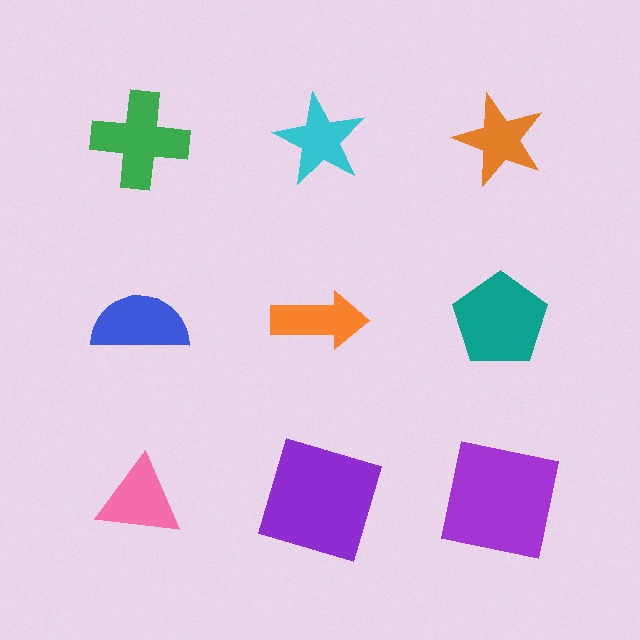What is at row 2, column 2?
An orange arrow.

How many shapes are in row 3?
3 shapes.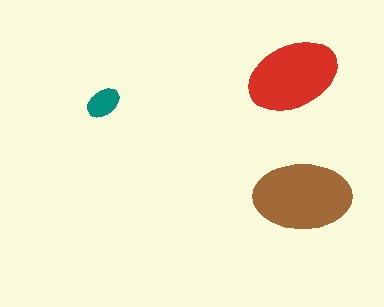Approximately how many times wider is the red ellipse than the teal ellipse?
About 2.5 times wider.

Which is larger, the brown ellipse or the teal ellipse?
The brown one.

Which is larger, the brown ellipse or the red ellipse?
The brown one.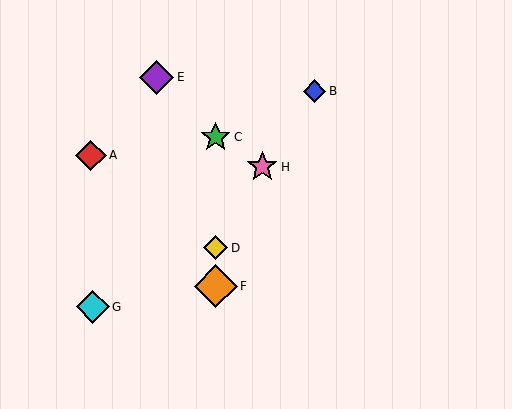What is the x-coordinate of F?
Object F is at x≈216.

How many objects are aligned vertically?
3 objects (C, D, F) are aligned vertically.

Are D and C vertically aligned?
Yes, both are at x≈216.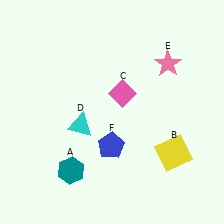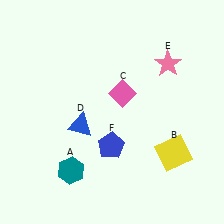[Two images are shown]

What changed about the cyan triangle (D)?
In Image 1, D is cyan. In Image 2, it changed to blue.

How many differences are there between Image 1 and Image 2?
There is 1 difference between the two images.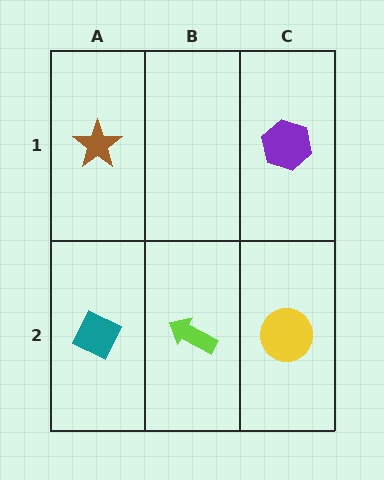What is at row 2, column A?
A teal diamond.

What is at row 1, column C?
A purple hexagon.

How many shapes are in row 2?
3 shapes.